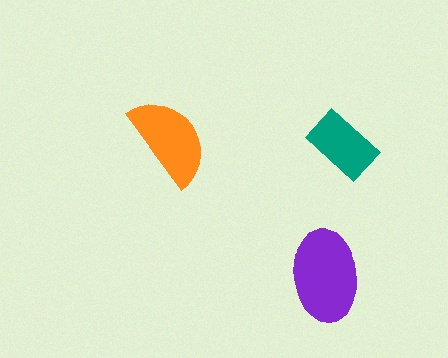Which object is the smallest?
The teal rectangle.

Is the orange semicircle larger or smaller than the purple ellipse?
Smaller.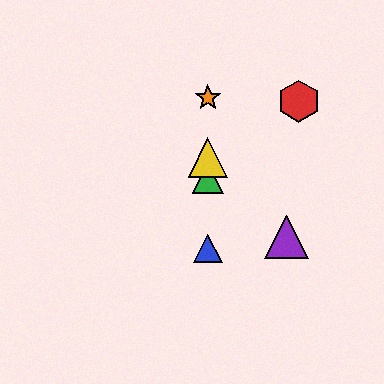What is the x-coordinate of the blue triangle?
The blue triangle is at x≈208.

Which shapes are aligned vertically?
The blue triangle, the green triangle, the yellow triangle, the orange star are aligned vertically.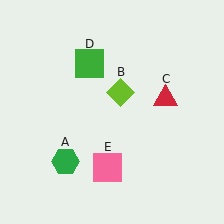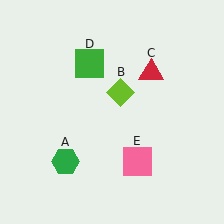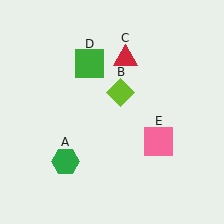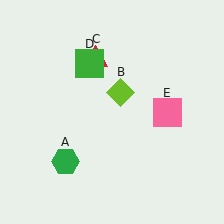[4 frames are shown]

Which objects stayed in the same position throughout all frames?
Green hexagon (object A) and lime diamond (object B) and green square (object D) remained stationary.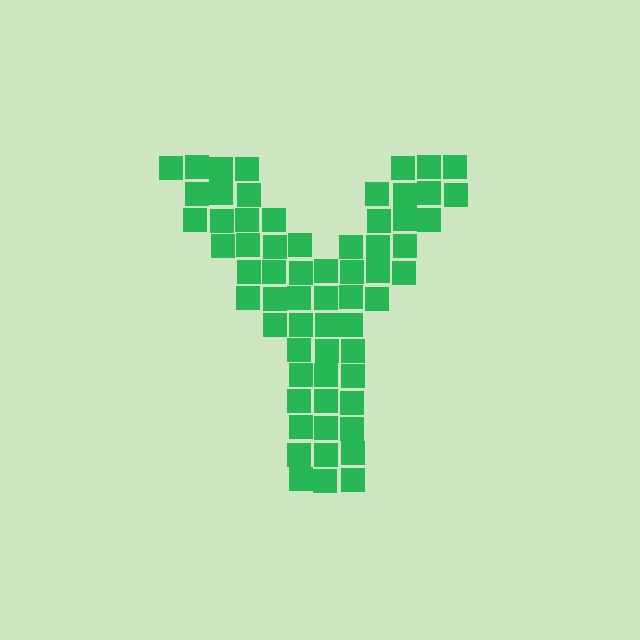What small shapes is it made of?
It is made of small squares.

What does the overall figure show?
The overall figure shows the letter Y.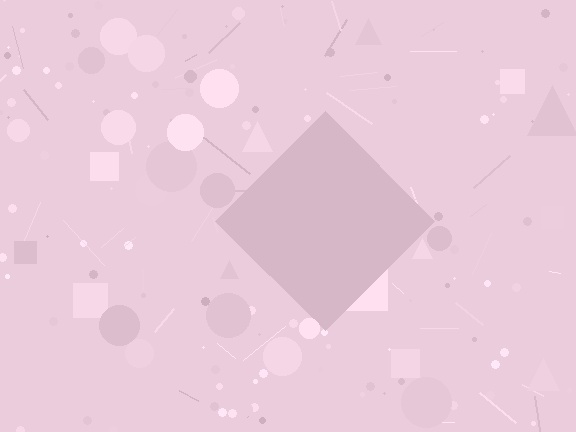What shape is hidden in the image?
A diamond is hidden in the image.